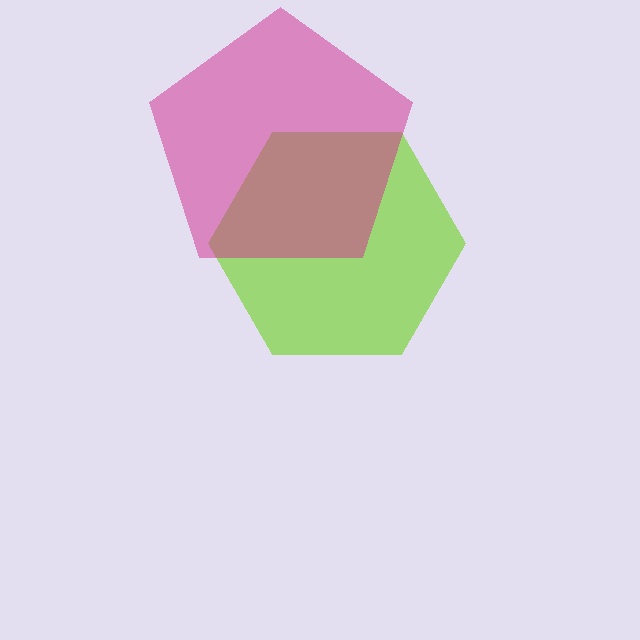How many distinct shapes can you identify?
There are 2 distinct shapes: a lime hexagon, a magenta pentagon.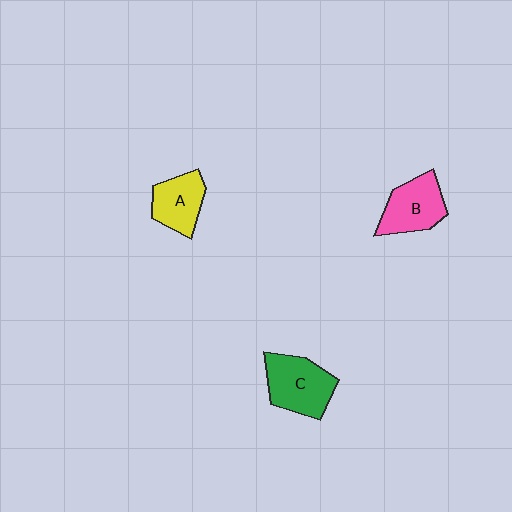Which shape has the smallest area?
Shape A (yellow).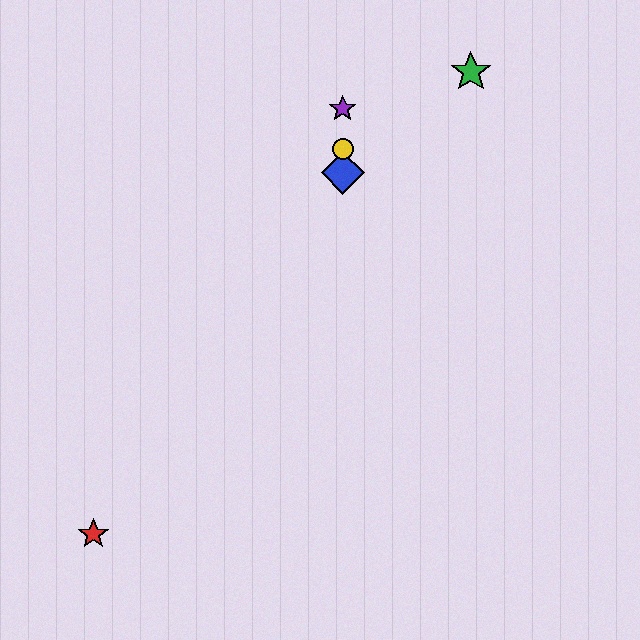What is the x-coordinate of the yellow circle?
The yellow circle is at x≈343.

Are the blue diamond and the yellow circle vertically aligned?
Yes, both are at x≈343.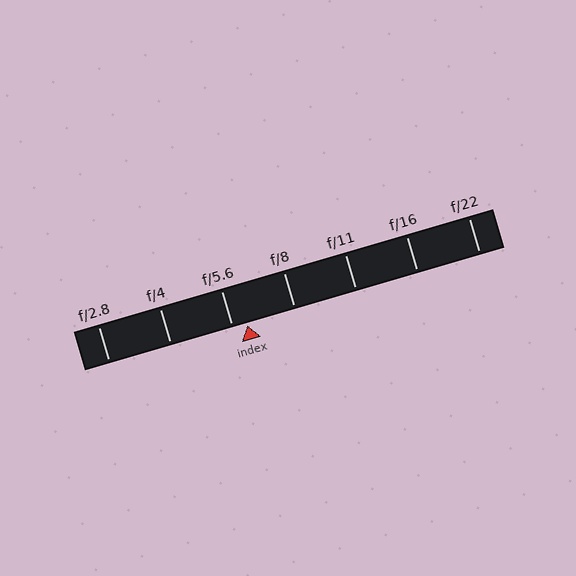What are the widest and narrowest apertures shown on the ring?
The widest aperture shown is f/2.8 and the narrowest is f/22.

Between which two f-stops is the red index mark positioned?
The index mark is between f/5.6 and f/8.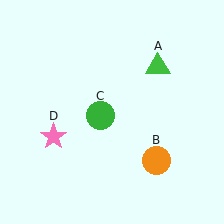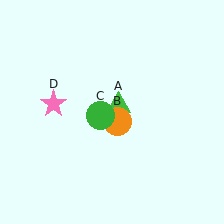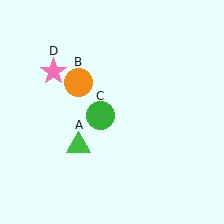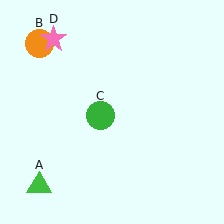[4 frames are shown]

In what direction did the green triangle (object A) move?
The green triangle (object A) moved down and to the left.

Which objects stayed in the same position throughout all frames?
Green circle (object C) remained stationary.